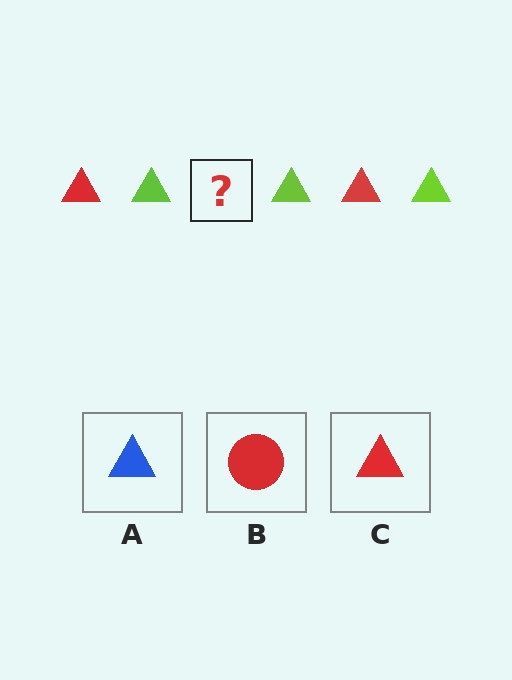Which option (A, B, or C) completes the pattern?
C.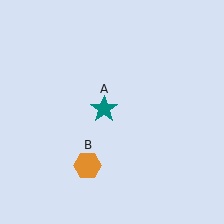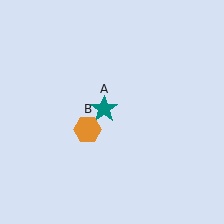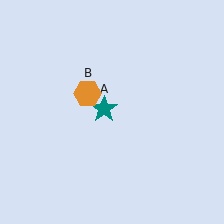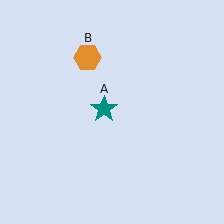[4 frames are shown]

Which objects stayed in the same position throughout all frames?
Teal star (object A) remained stationary.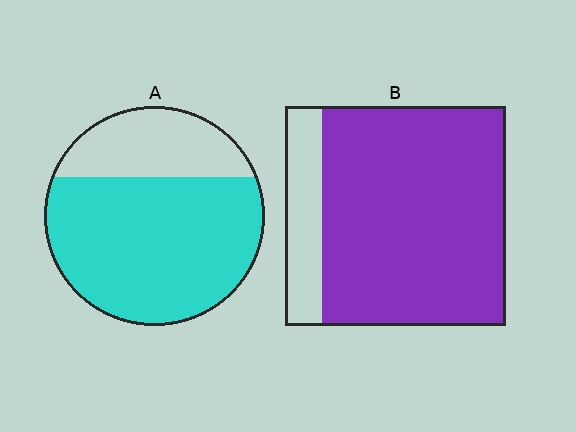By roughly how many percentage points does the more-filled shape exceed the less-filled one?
By roughly 10 percentage points (B over A).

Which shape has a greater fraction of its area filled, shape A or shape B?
Shape B.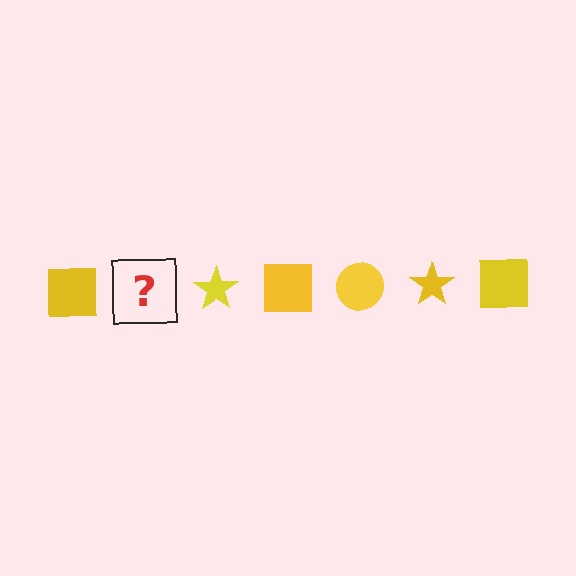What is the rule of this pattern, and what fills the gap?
The rule is that the pattern cycles through square, circle, star shapes in yellow. The gap should be filled with a yellow circle.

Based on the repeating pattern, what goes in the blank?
The blank should be a yellow circle.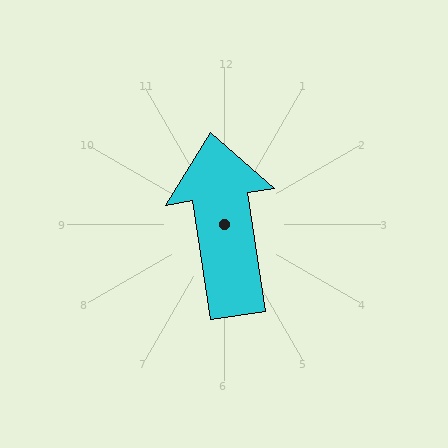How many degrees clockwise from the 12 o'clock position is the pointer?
Approximately 351 degrees.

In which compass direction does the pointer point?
North.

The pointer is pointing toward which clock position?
Roughly 12 o'clock.